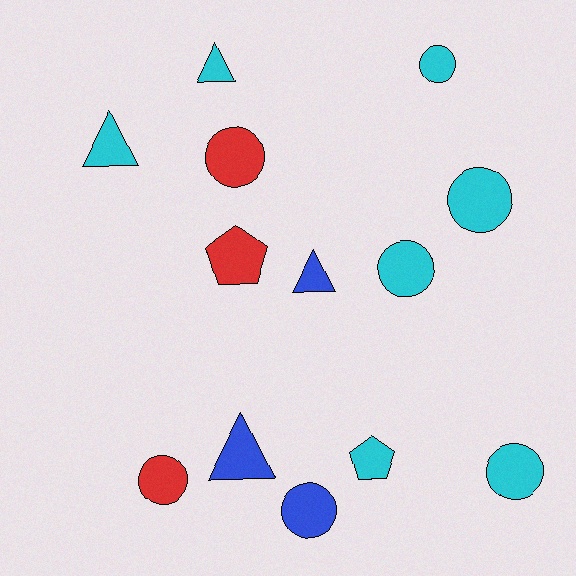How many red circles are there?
There are 2 red circles.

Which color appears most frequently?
Cyan, with 7 objects.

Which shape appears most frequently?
Circle, with 7 objects.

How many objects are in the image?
There are 13 objects.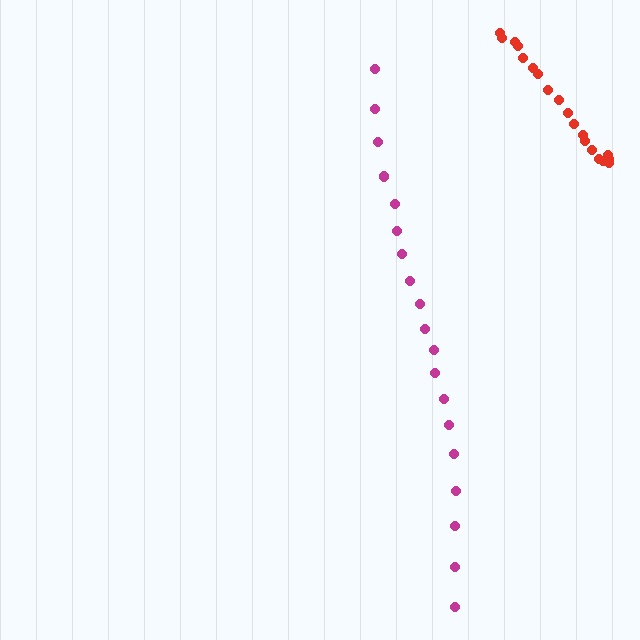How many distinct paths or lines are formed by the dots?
There are 2 distinct paths.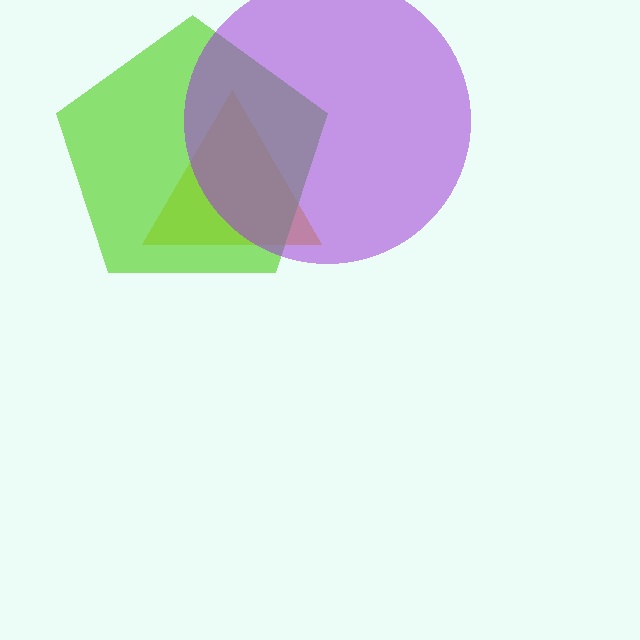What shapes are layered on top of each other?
The layered shapes are: a yellow triangle, a lime pentagon, a purple circle.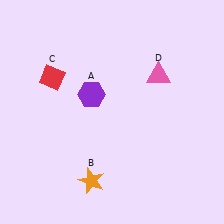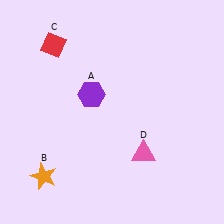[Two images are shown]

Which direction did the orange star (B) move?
The orange star (B) moved left.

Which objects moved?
The objects that moved are: the orange star (B), the red diamond (C), the pink triangle (D).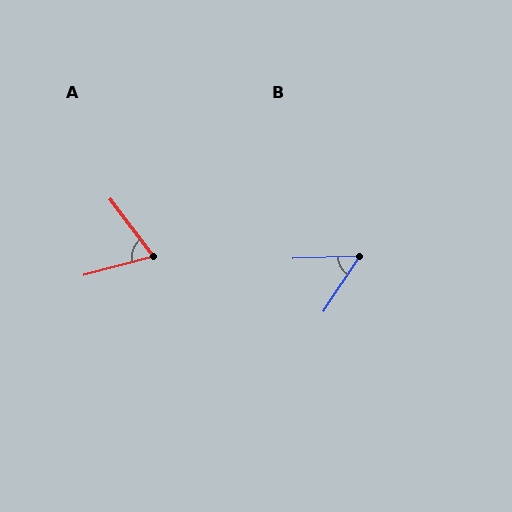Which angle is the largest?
A, at approximately 68 degrees.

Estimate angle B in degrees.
Approximately 54 degrees.